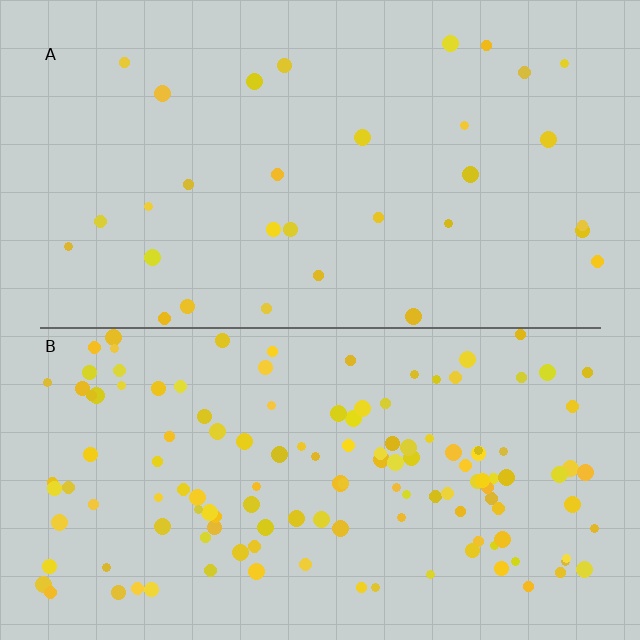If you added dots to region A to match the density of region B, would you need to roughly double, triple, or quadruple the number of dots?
Approximately quadruple.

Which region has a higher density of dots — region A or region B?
B (the bottom).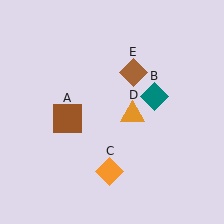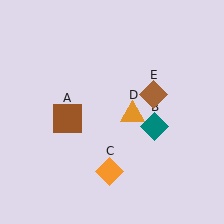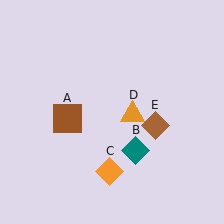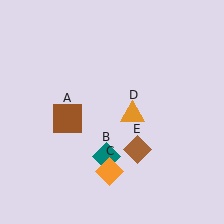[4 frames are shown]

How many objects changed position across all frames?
2 objects changed position: teal diamond (object B), brown diamond (object E).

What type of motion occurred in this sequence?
The teal diamond (object B), brown diamond (object E) rotated clockwise around the center of the scene.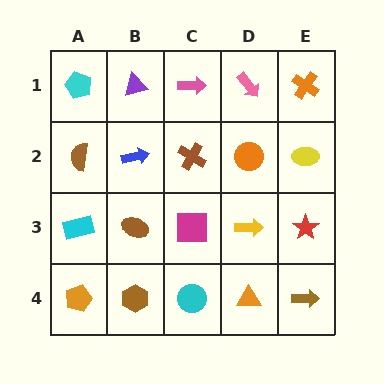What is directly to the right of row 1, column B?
A pink arrow.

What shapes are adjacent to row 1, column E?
A yellow ellipse (row 2, column E), a pink arrow (row 1, column D).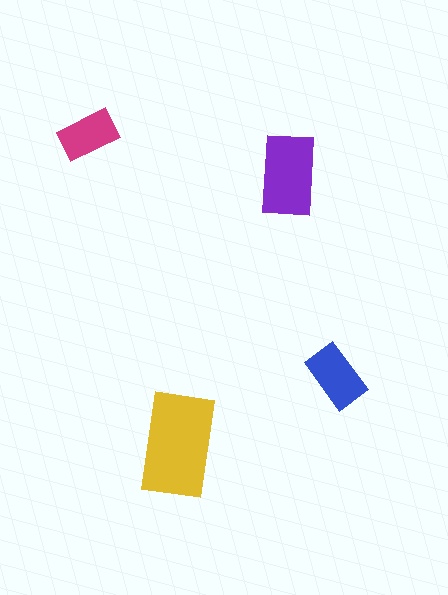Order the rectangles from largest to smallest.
the yellow one, the purple one, the blue one, the magenta one.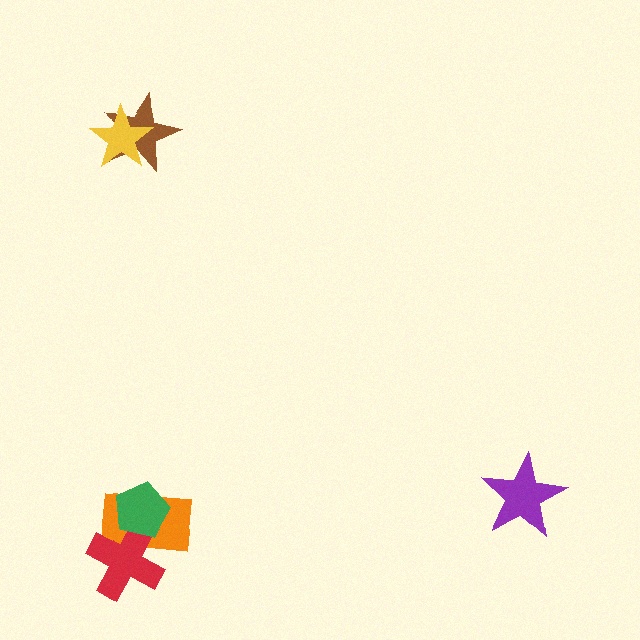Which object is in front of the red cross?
The green pentagon is in front of the red cross.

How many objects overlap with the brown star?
1 object overlaps with the brown star.